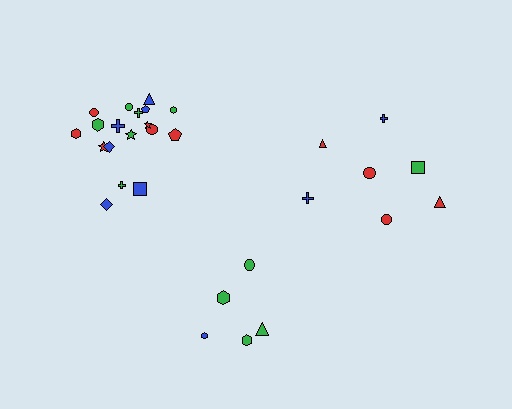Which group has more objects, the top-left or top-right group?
The top-left group.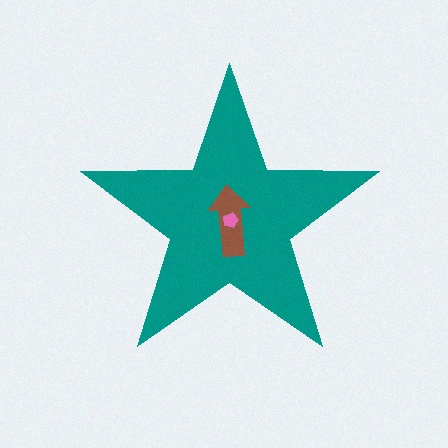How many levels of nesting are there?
3.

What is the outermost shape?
The teal star.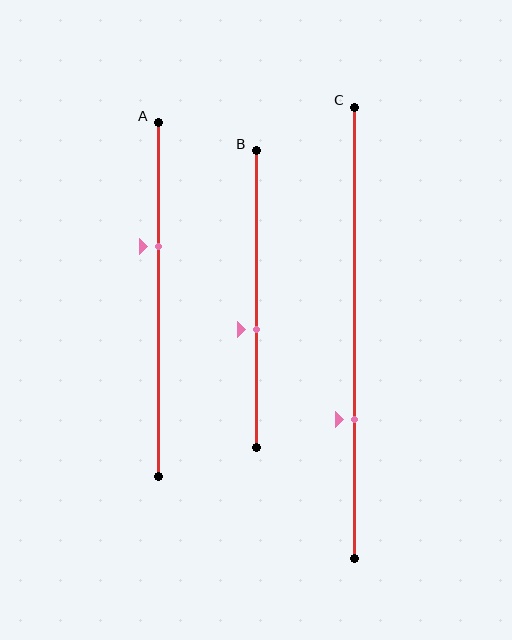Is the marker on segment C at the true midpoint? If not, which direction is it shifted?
No, the marker on segment C is shifted downward by about 19% of the segment length.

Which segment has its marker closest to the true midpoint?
Segment B has its marker closest to the true midpoint.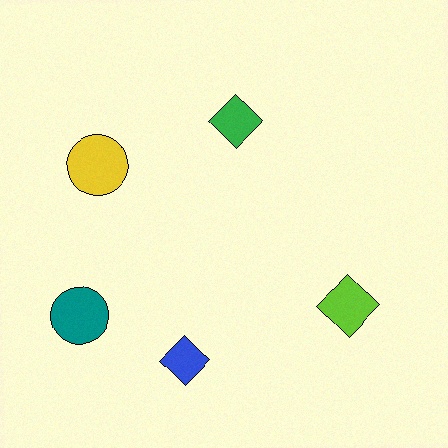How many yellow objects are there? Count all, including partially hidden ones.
There is 1 yellow object.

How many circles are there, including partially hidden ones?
There are 2 circles.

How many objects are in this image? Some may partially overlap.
There are 5 objects.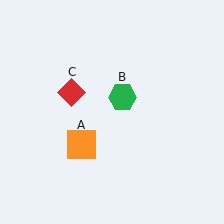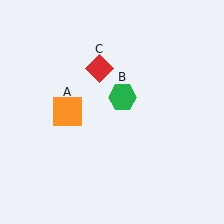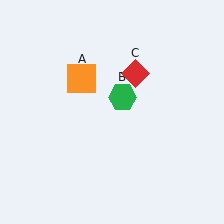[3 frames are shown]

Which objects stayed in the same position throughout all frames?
Green hexagon (object B) remained stationary.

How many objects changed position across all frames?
2 objects changed position: orange square (object A), red diamond (object C).